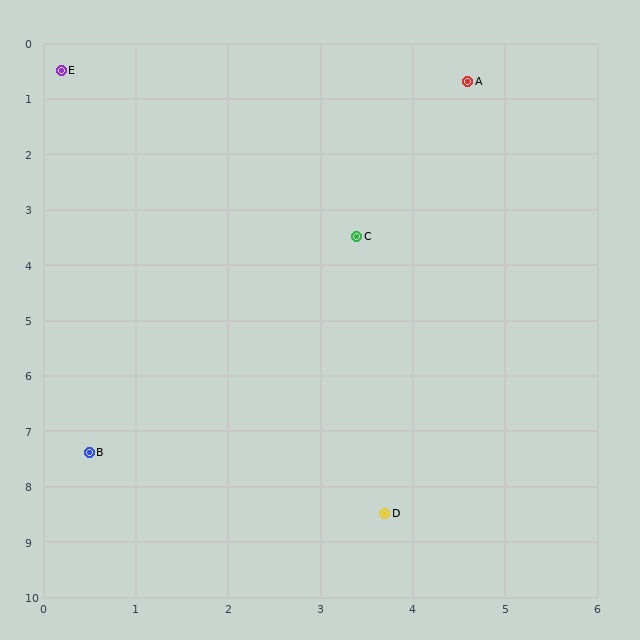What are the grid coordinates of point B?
Point B is at approximately (0.5, 7.4).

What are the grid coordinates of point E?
Point E is at approximately (0.2, 0.5).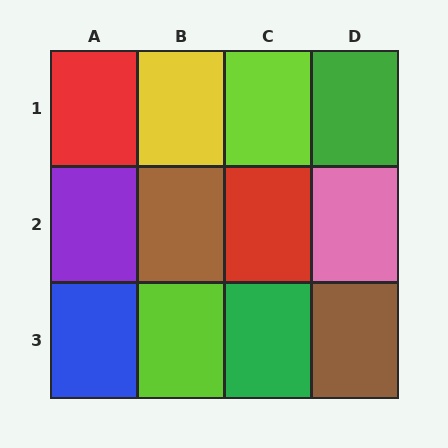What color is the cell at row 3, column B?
Lime.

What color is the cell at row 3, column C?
Green.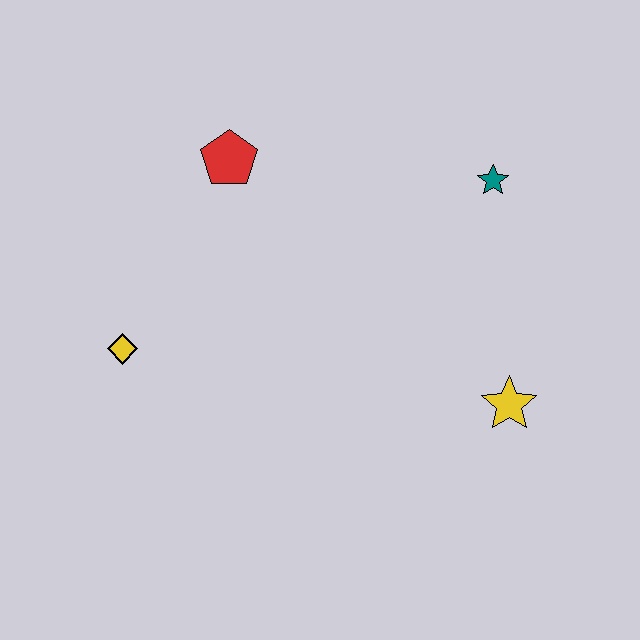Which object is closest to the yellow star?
The teal star is closest to the yellow star.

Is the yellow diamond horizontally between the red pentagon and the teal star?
No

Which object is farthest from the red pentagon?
The yellow star is farthest from the red pentagon.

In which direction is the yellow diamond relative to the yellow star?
The yellow diamond is to the left of the yellow star.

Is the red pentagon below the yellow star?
No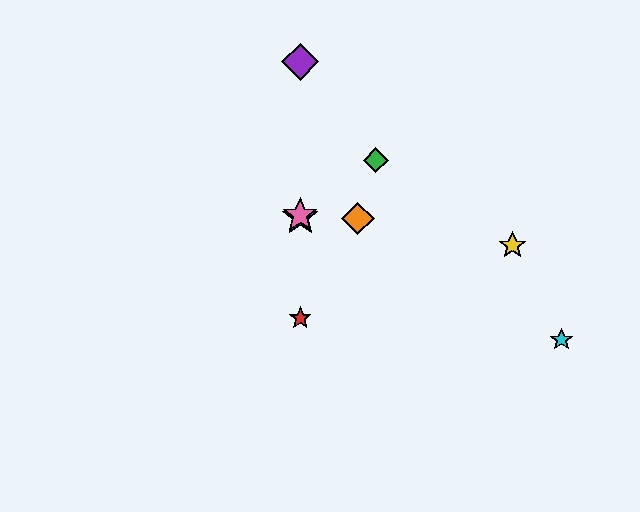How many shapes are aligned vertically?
4 shapes (the red star, the blue star, the purple diamond, the pink star) are aligned vertically.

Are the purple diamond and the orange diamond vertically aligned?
No, the purple diamond is at x≈300 and the orange diamond is at x≈358.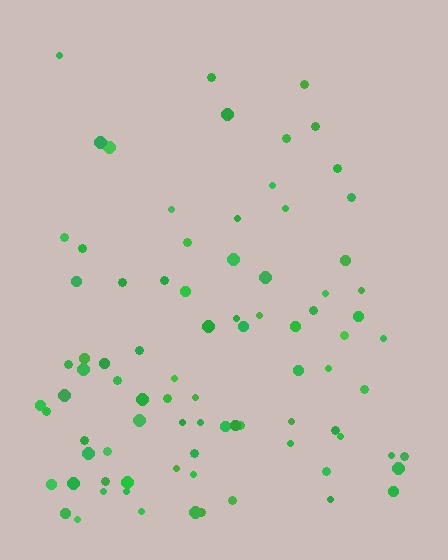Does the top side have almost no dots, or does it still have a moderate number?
Still a moderate number, just noticeably fewer than the bottom.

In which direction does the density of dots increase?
From top to bottom, with the bottom side densest.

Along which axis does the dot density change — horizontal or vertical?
Vertical.